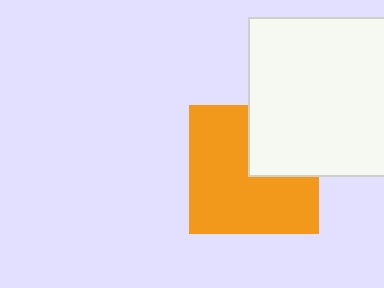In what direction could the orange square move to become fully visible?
The orange square could move toward the lower-left. That would shift it out from behind the white rectangle entirely.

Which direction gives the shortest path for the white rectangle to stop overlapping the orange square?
Moving toward the upper-right gives the shortest separation.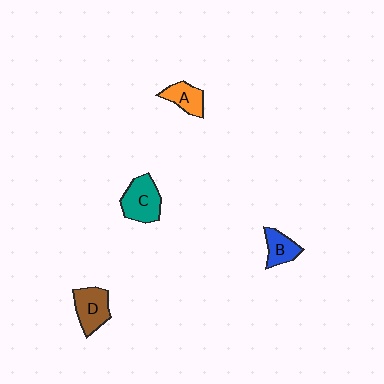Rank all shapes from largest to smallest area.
From largest to smallest: C (teal), D (brown), A (orange), B (blue).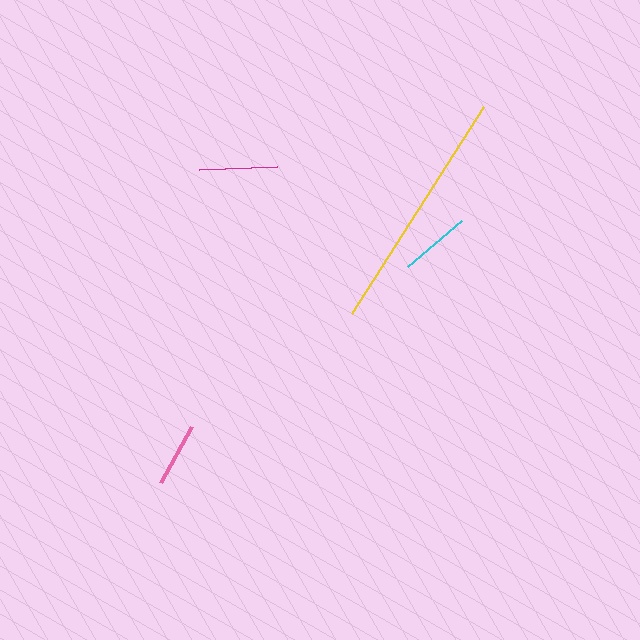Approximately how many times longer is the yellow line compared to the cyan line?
The yellow line is approximately 3.5 times the length of the cyan line.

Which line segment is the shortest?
The pink line is the shortest at approximately 64 pixels.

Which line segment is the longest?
The yellow line is the longest at approximately 245 pixels.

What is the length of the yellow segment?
The yellow segment is approximately 245 pixels long.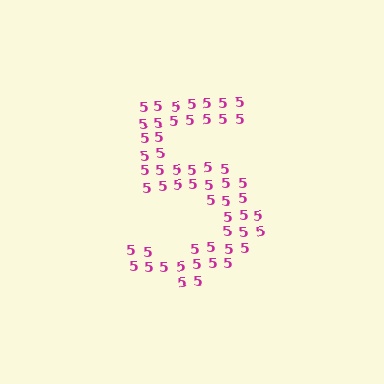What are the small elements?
The small elements are digit 5's.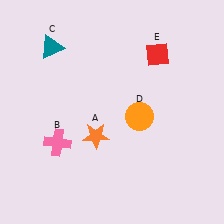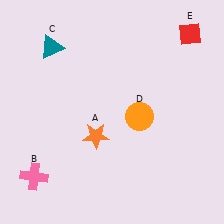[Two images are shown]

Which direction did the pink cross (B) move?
The pink cross (B) moved down.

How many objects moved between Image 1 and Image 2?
2 objects moved between the two images.